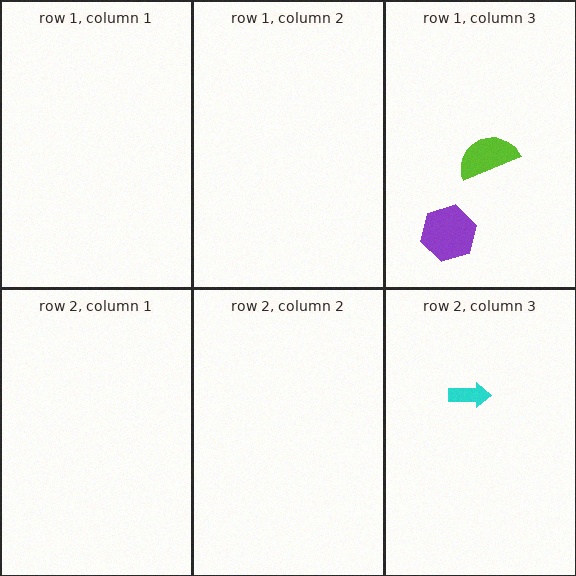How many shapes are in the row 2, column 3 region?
1.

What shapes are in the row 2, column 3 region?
The cyan arrow.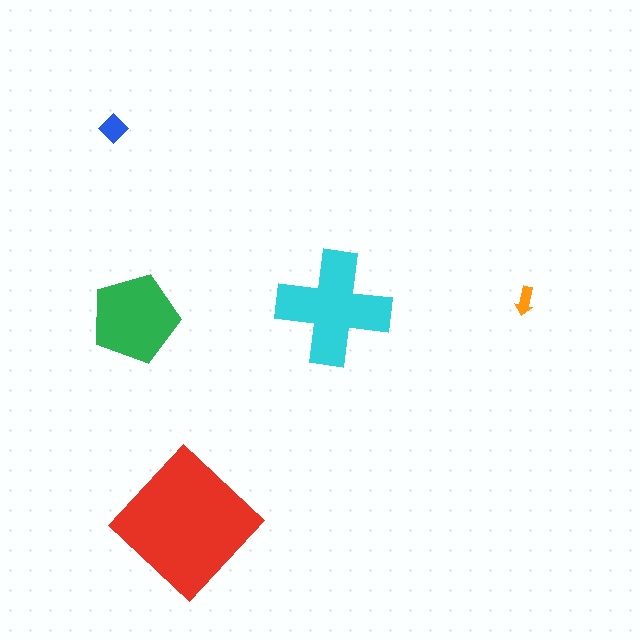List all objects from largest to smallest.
The red diamond, the cyan cross, the green pentagon, the blue diamond, the orange arrow.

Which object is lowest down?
The red diamond is bottommost.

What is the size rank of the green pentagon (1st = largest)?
3rd.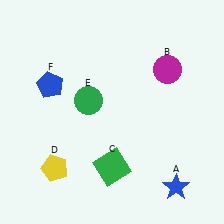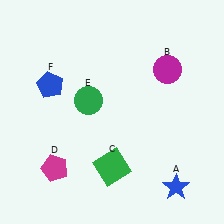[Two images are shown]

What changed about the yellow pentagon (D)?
In Image 1, D is yellow. In Image 2, it changed to magenta.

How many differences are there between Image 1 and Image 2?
There is 1 difference between the two images.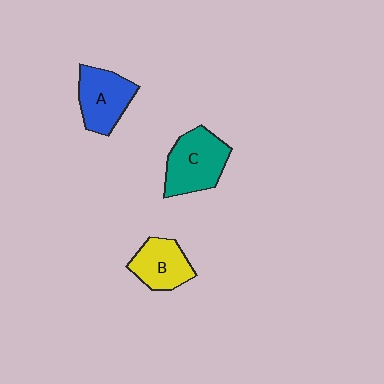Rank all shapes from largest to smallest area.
From largest to smallest: C (teal), A (blue), B (yellow).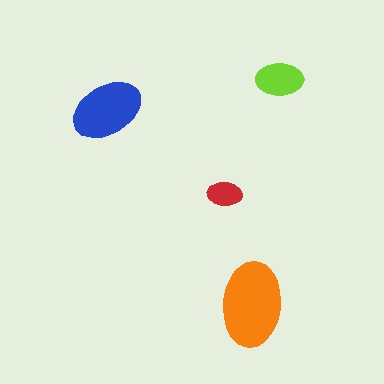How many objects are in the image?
There are 4 objects in the image.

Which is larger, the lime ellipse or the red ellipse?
The lime one.